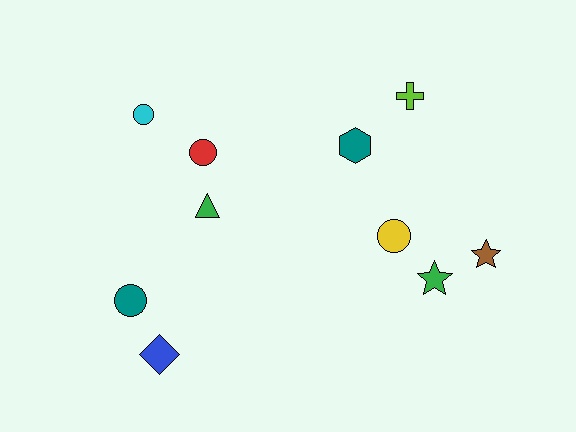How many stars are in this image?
There are 2 stars.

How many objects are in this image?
There are 10 objects.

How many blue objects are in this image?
There is 1 blue object.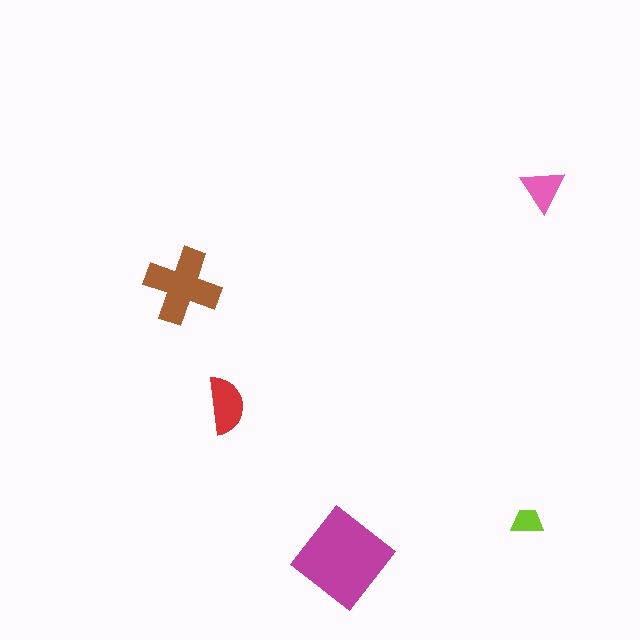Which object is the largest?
The magenta diamond.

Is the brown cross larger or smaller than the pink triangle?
Larger.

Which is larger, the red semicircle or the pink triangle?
The red semicircle.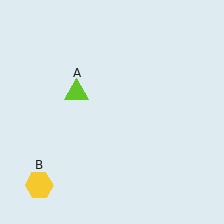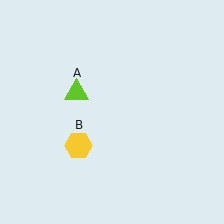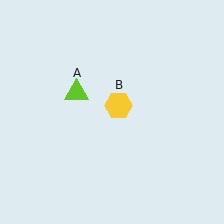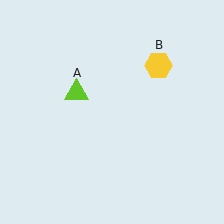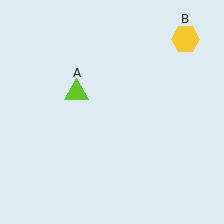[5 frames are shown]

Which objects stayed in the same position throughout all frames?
Lime triangle (object A) remained stationary.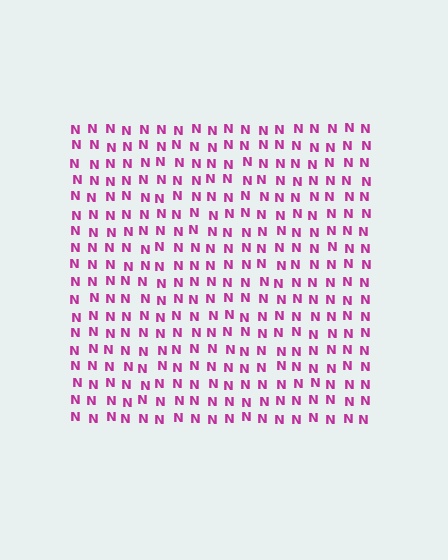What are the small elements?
The small elements are letter N's.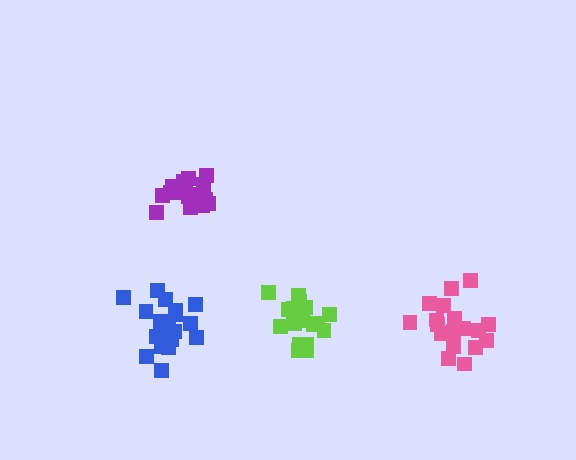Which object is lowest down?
The blue cluster is bottommost.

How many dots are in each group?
Group 1: 18 dots, Group 2: 19 dots, Group 3: 19 dots, Group 4: 16 dots (72 total).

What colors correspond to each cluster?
The clusters are colored: pink, lime, blue, purple.